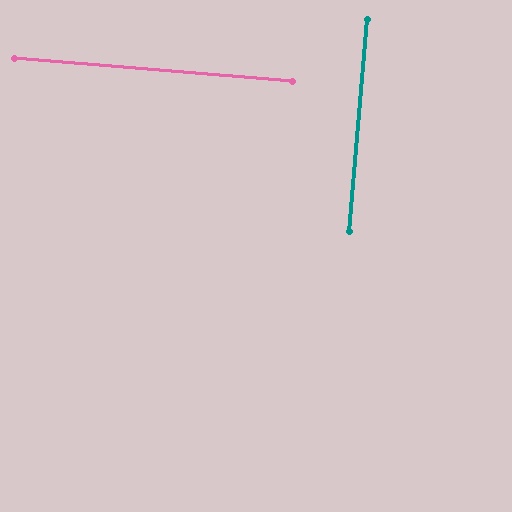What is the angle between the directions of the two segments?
Approximately 90 degrees.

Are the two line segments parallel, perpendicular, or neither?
Perpendicular — they meet at approximately 90°.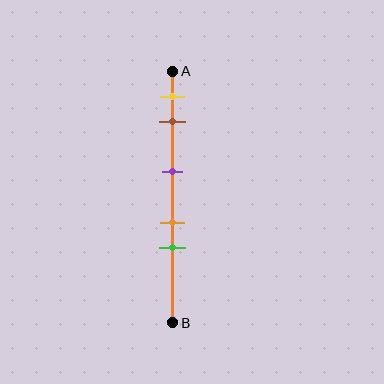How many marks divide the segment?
There are 5 marks dividing the segment.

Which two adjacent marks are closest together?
The orange and green marks are the closest adjacent pair.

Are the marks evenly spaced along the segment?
No, the marks are not evenly spaced.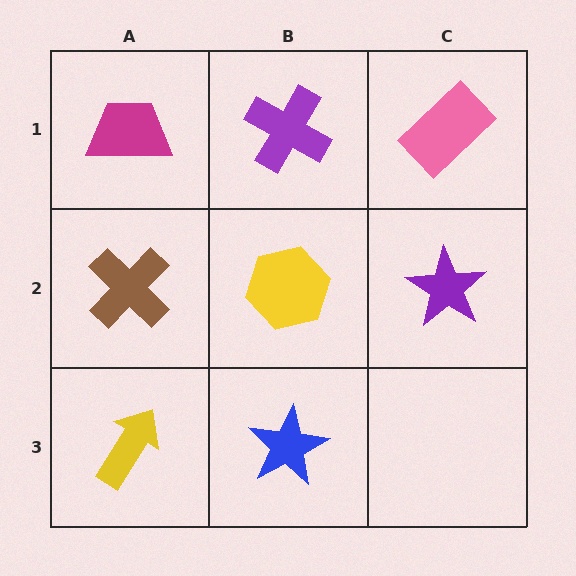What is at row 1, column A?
A magenta trapezoid.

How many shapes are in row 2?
3 shapes.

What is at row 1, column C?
A pink rectangle.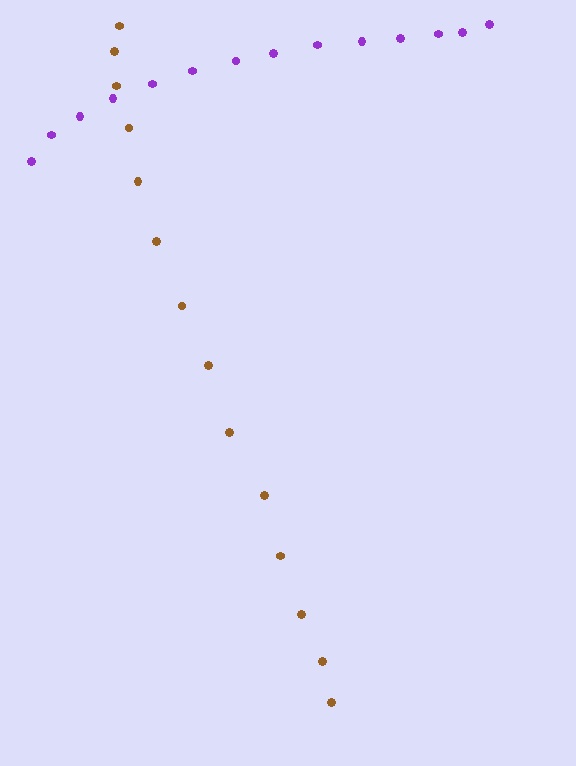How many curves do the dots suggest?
There are 2 distinct paths.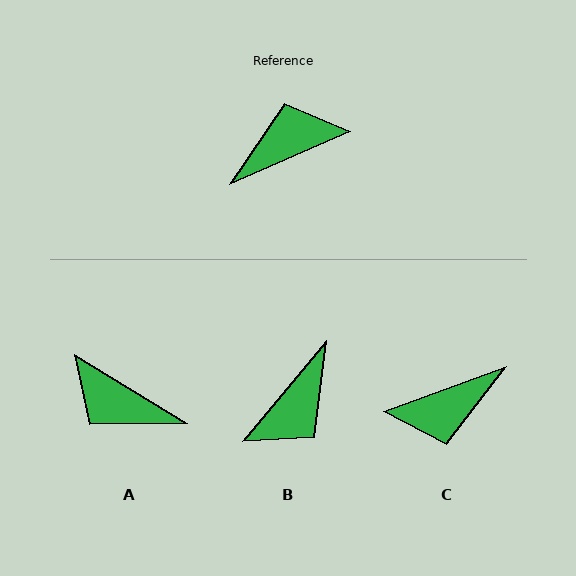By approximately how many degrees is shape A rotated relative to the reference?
Approximately 125 degrees counter-clockwise.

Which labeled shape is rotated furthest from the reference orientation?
C, about 176 degrees away.